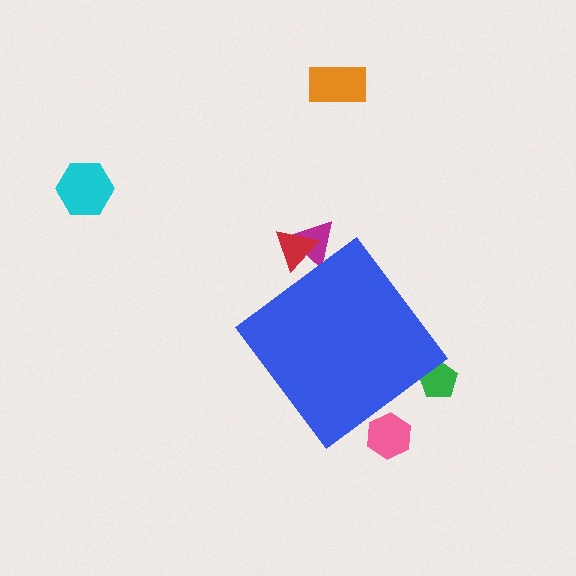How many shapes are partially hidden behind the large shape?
4 shapes are partially hidden.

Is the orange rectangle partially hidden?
No, the orange rectangle is fully visible.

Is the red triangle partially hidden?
Yes, the red triangle is partially hidden behind the blue diamond.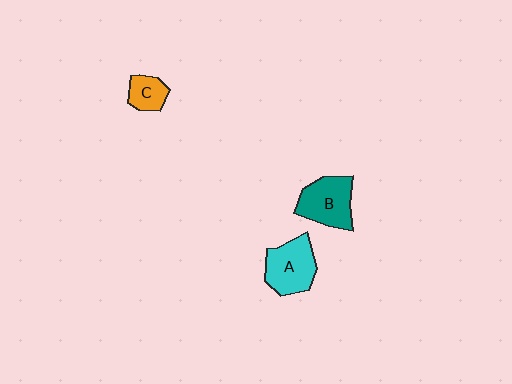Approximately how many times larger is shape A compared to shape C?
Approximately 2.0 times.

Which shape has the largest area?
Shape B (teal).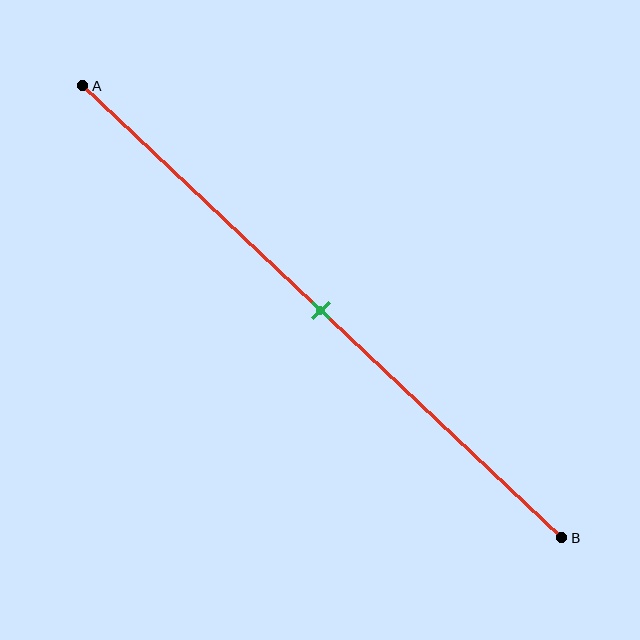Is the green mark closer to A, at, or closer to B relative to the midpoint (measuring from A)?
The green mark is approximately at the midpoint of segment AB.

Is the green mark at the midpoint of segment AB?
Yes, the mark is approximately at the midpoint.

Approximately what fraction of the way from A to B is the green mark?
The green mark is approximately 50% of the way from A to B.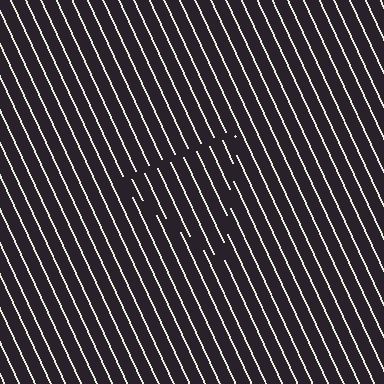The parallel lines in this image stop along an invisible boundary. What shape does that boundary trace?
An illusory triangle. The interior of the shape contains the same grating, shifted by half a period — the contour is defined by the phase discontinuity where line-ends from the inner and outer gratings abut.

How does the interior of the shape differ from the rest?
The interior of the shape contains the same grating, shifted by half a period — the contour is defined by the phase discontinuity where line-ends from the inner and outer gratings abut.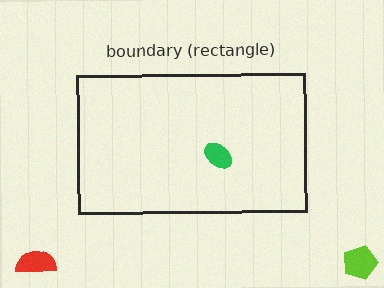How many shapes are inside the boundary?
1 inside, 2 outside.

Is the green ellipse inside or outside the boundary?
Inside.